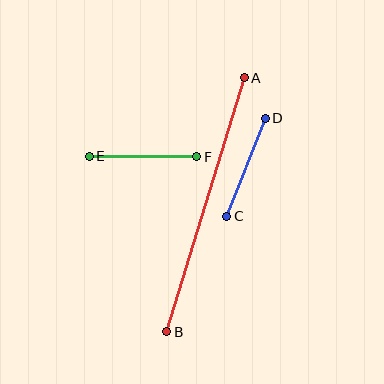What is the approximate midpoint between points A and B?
The midpoint is at approximately (206, 205) pixels.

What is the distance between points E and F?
The distance is approximately 108 pixels.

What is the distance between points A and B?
The distance is approximately 266 pixels.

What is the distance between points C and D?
The distance is approximately 105 pixels.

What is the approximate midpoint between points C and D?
The midpoint is at approximately (246, 167) pixels.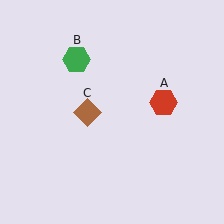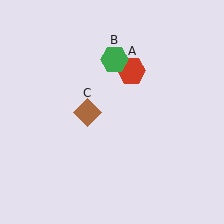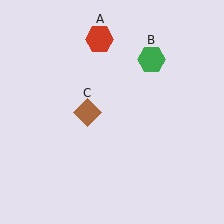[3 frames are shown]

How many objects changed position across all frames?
2 objects changed position: red hexagon (object A), green hexagon (object B).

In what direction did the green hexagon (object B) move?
The green hexagon (object B) moved right.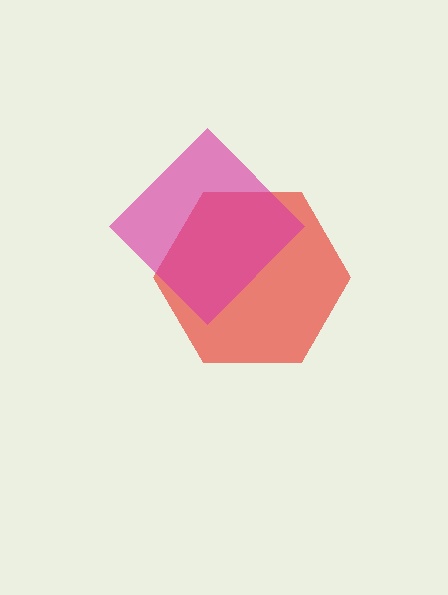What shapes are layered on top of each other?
The layered shapes are: a red hexagon, a magenta diamond.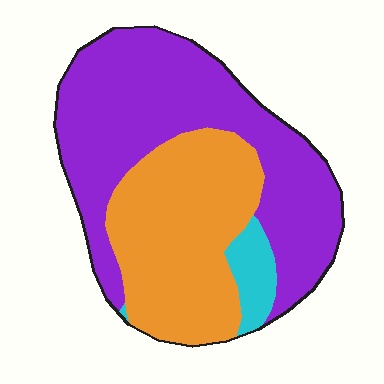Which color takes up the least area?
Cyan, at roughly 5%.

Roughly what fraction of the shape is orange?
Orange covers 38% of the shape.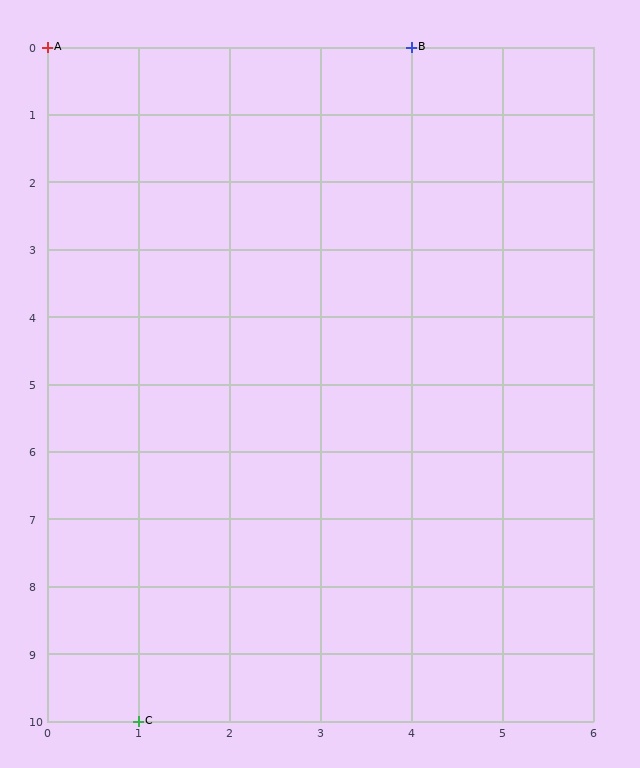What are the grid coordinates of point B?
Point B is at grid coordinates (4, 0).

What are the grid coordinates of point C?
Point C is at grid coordinates (1, 10).